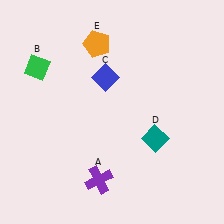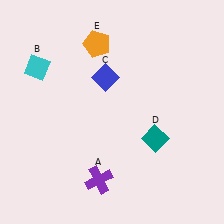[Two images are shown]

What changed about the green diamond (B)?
In Image 1, B is green. In Image 2, it changed to cyan.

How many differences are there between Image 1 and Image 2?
There is 1 difference between the two images.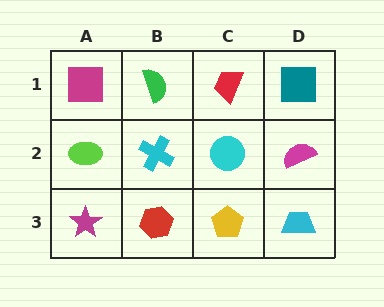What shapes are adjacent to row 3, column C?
A cyan circle (row 2, column C), a red hexagon (row 3, column B), a cyan trapezoid (row 3, column D).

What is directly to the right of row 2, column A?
A cyan cross.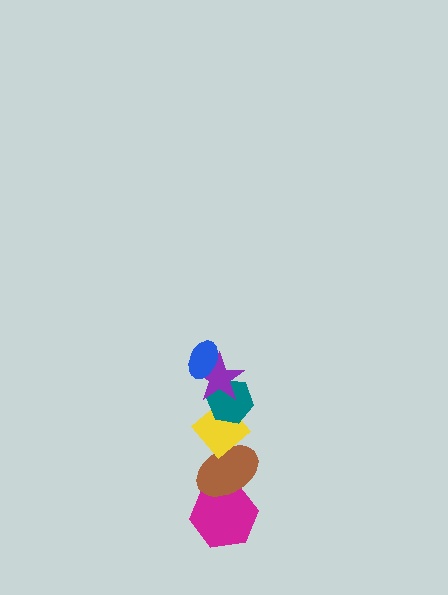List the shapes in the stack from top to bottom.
From top to bottom: the blue ellipse, the purple star, the teal hexagon, the yellow diamond, the brown ellipse, the magenta hexagon.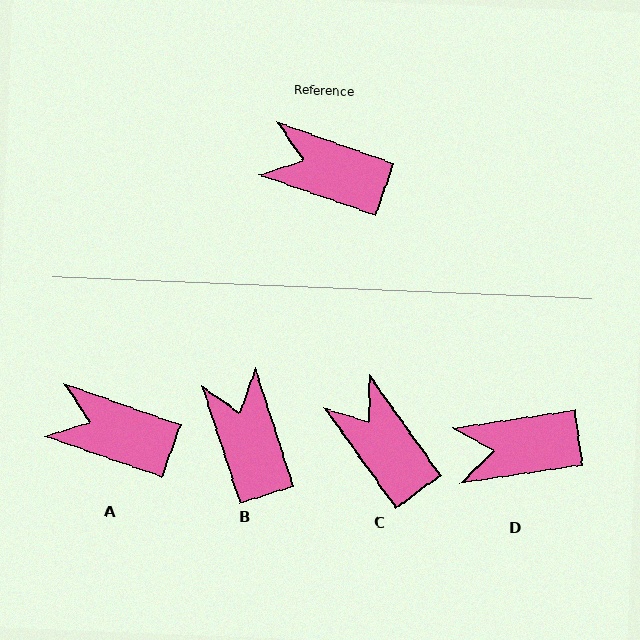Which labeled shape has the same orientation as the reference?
A.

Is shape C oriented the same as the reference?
No, it is off by about 35 degrees.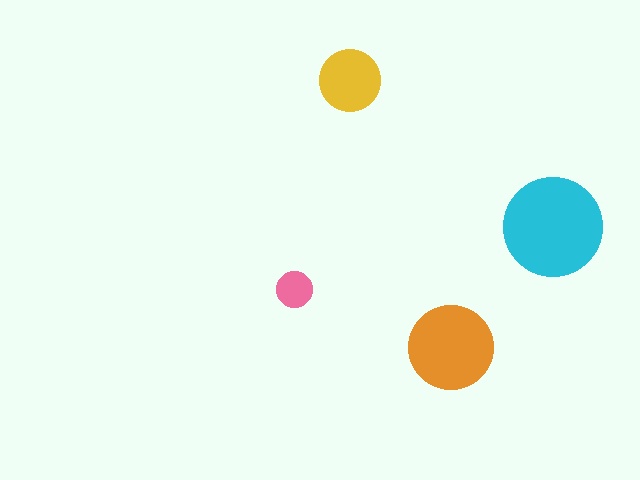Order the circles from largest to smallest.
the cyan one, the orange one, the yellow one, the pink one.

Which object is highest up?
The yellow circle is topmost.